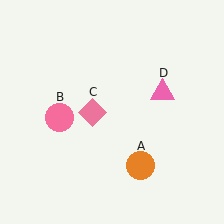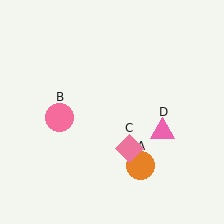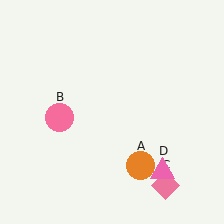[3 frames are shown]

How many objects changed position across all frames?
2 objects changed position: pink diamond (object C), pink triangle (object D).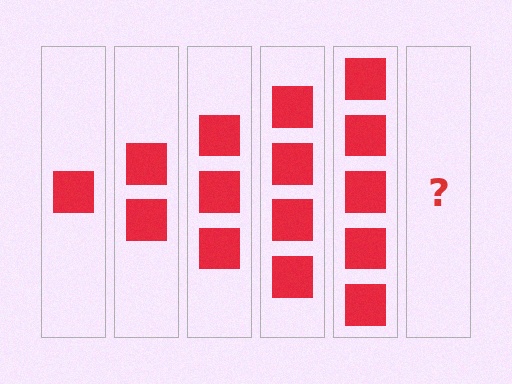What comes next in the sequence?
The next element should be 6 squares.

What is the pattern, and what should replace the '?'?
The pattern is that each step adds one more square. The '?' should be 6 squares.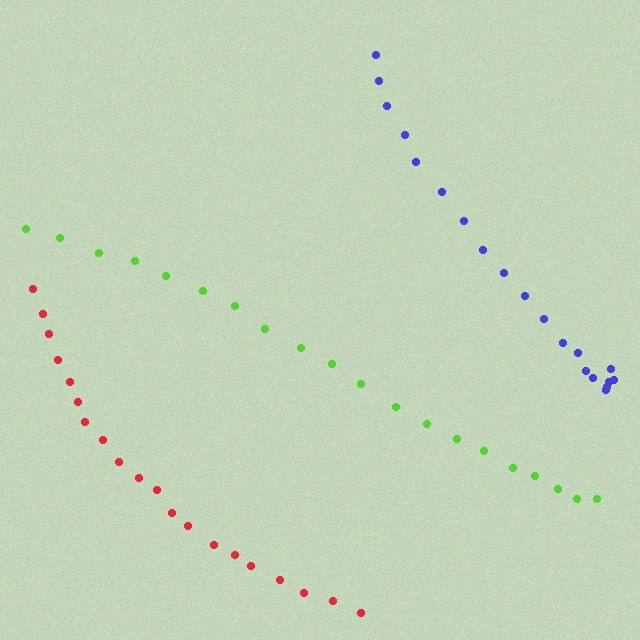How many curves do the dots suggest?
There are 3 distinct paths.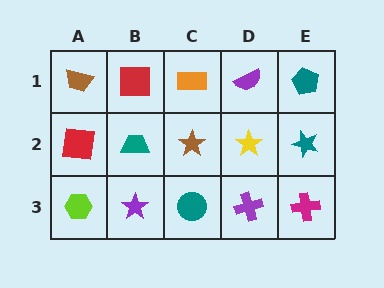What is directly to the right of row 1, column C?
A purple semicircle.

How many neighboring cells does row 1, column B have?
3.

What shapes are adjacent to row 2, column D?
A purple semicircle (row 1, column D), a purple cross (row 3, column D), a brown star (row 2, column C), a teal star (row 2, column E).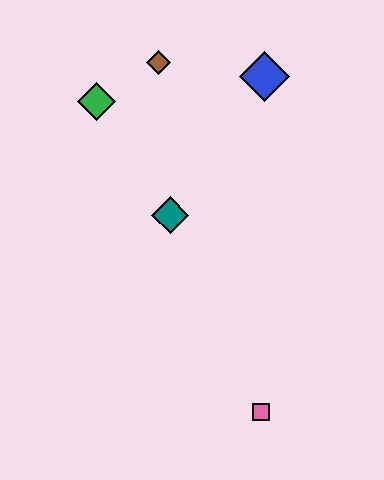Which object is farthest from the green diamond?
The pink square is farthest from the green diamond.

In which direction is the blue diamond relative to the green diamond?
The blue diamond is to the right of the green diamond.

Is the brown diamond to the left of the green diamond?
No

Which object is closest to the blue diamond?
The brown diamond is closest to the blue diamond.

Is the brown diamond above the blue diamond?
Yes